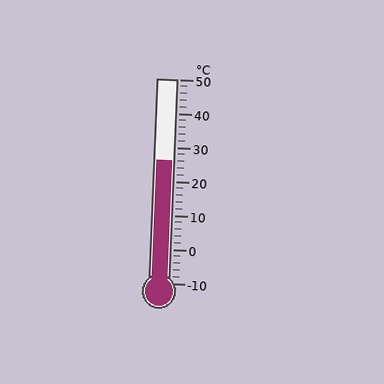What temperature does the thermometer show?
The thermometer shows approximately 26°C.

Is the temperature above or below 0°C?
The temperature is above 0°C.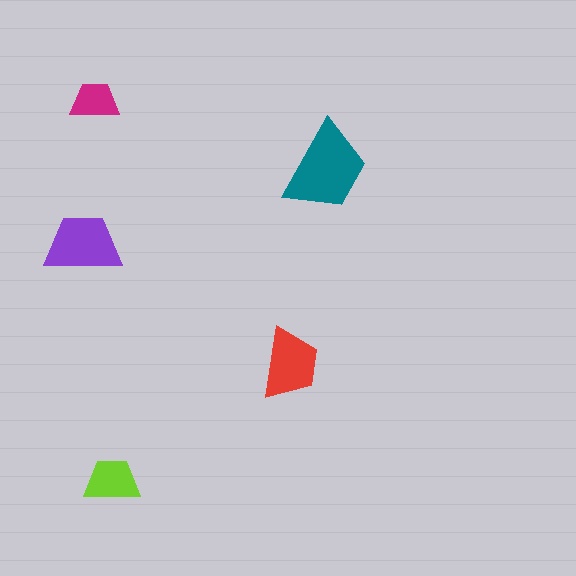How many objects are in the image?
There are 5 objects in the image.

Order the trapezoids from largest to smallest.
the teal one, the purple one, the red one, the lime one, the magenta one.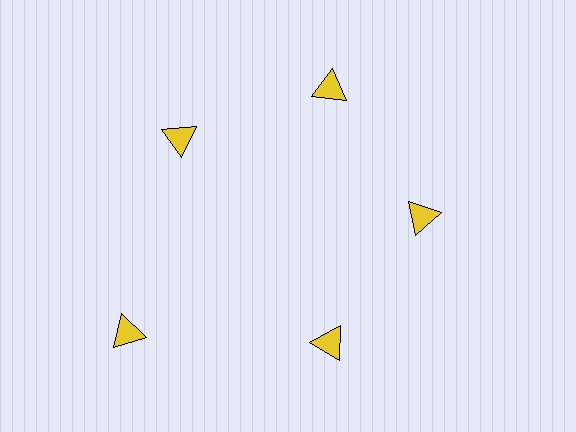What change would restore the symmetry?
The symmetry would be restored by moving it inward, back onto the ring so that all 5 triangles sit at equal angles and equal distance from the center.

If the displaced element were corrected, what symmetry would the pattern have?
It would have 5-fold rotational symmetry — the pattern would map onto itself every 72 degrees.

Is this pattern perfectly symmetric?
No. The 5 yellow triangles are arranged in a ring, but one element near the 8 o'clock position is pushed outward from the center, breaking the 5-fold rotational symmetry.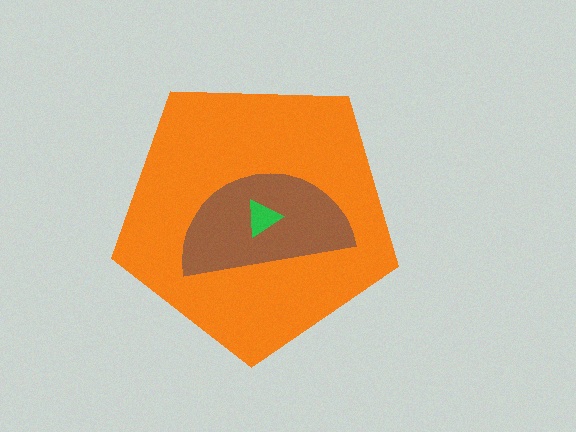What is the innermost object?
The green triangle.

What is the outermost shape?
The orange pentagon.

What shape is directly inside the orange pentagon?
The brown semicircle.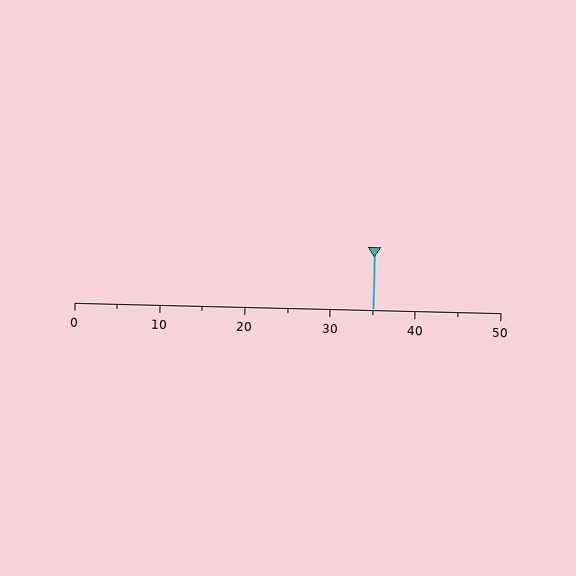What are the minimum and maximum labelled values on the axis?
The axis runs from 0 to 50.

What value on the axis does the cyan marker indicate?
The marker indicates approximately 35.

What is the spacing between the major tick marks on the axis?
The major ticks are spaced 10 apart.